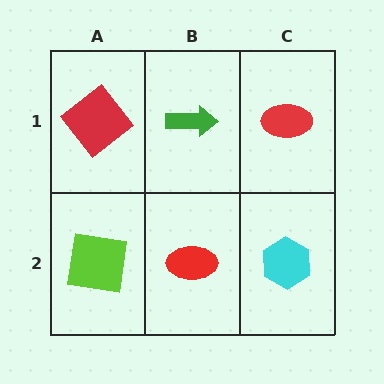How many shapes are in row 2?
3 shapes.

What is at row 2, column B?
A red ellipse.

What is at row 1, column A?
A red diamond.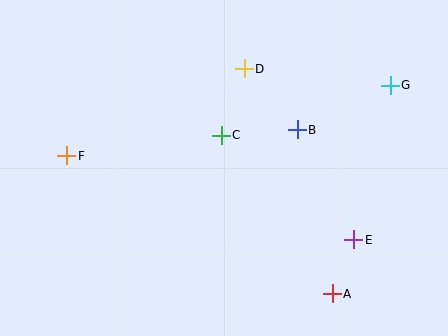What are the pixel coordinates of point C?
Point C is at (221, 135).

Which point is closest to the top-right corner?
Point G is closest to the top-right corner.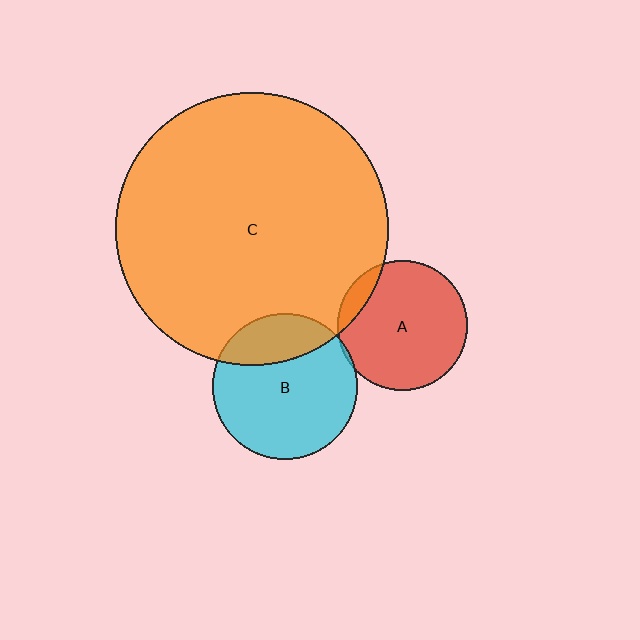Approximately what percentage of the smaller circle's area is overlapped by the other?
Approximately 10%.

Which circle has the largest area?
Circle C (orange).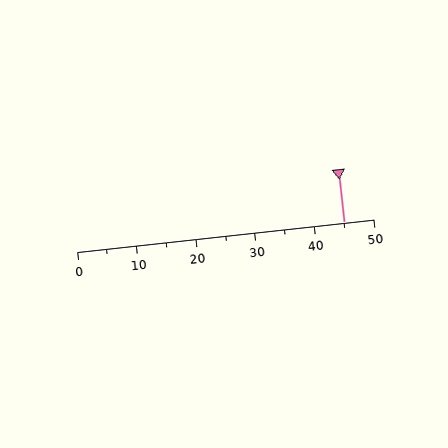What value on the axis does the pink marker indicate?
The marker indicates approximately 45.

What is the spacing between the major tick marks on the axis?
The major ticks are spaced 10 apart.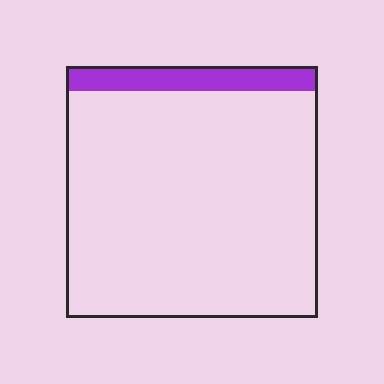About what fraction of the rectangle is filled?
About one tenth (1/10).